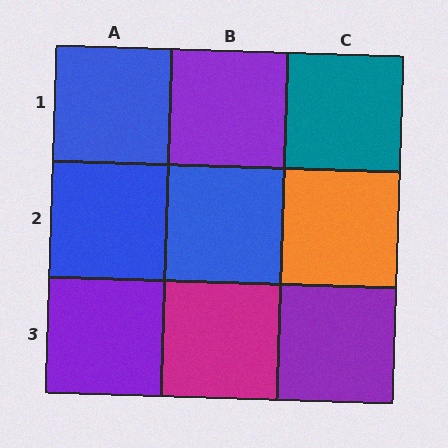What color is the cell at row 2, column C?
Orange.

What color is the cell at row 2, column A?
Blue.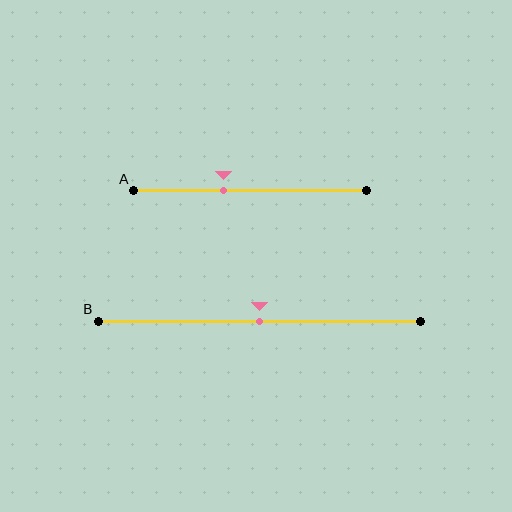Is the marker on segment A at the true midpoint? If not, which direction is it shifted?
No, the marker on segment A is shifted to the left by about 12% of the segment length.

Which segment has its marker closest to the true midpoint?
Segment B has its marker closest to the true midpoint.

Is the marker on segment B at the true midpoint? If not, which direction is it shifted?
Yes, the marker on segment B is at the true midpoint.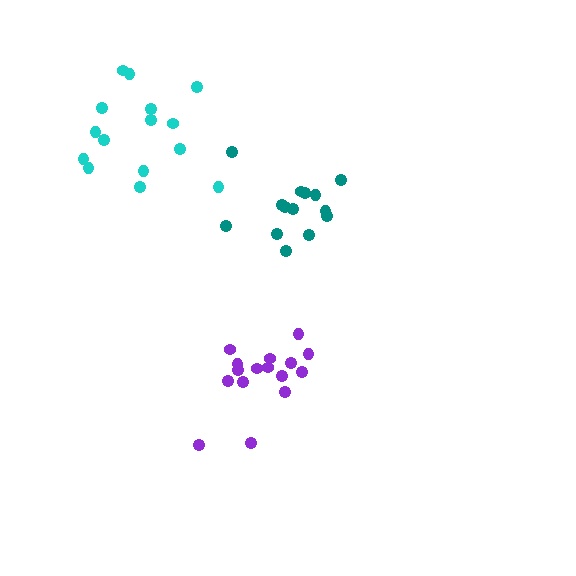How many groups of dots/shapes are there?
There are 3 groups.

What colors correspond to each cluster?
The clusters are colored: teal, cyan, purple.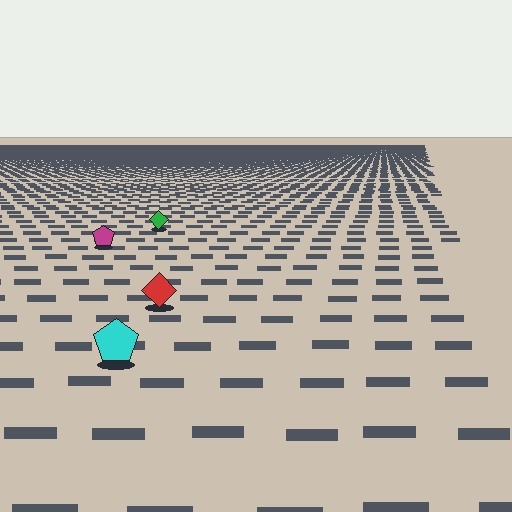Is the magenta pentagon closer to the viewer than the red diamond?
No. The red diamond is closer — you can tell from the texture gradient: the ground texture is coarser near it.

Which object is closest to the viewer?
The cyan pentagon is closest. The texture marks near it are larger and more spread out.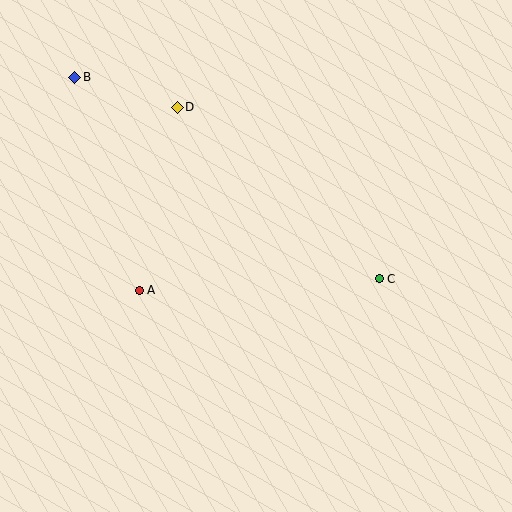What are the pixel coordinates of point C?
Point C is at (379, 279).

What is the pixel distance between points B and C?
The distance between B and C is 365 pixels.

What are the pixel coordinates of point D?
Point D is at (177, 107).